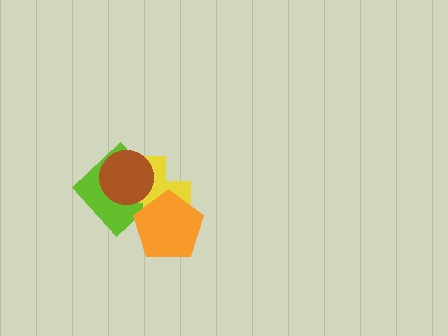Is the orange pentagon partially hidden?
No, no other shape covers it.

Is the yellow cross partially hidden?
Yes, it is partially covered by another shape.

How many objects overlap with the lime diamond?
3 objects overlap with the lime diamond.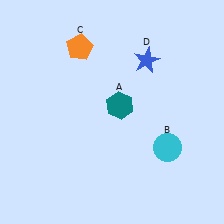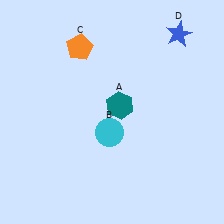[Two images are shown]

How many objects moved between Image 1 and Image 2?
2 objects moved between the two images.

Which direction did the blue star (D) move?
The blue star (D) moved right.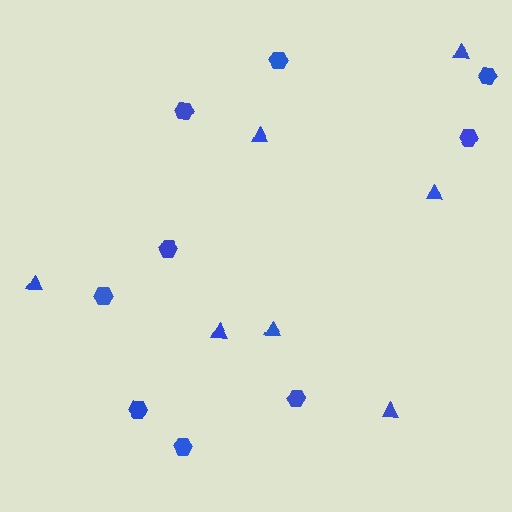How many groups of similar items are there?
There are 2 groups: one group of triangles (7) and one group of hexagons (9).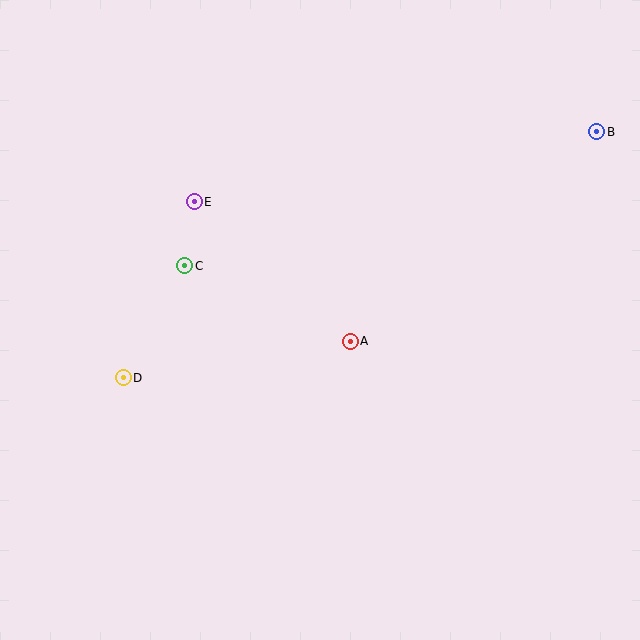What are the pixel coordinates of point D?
Point D is at (123, 378).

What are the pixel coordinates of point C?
Point C is at (185, 266).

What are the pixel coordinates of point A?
Point A is at (350, 341).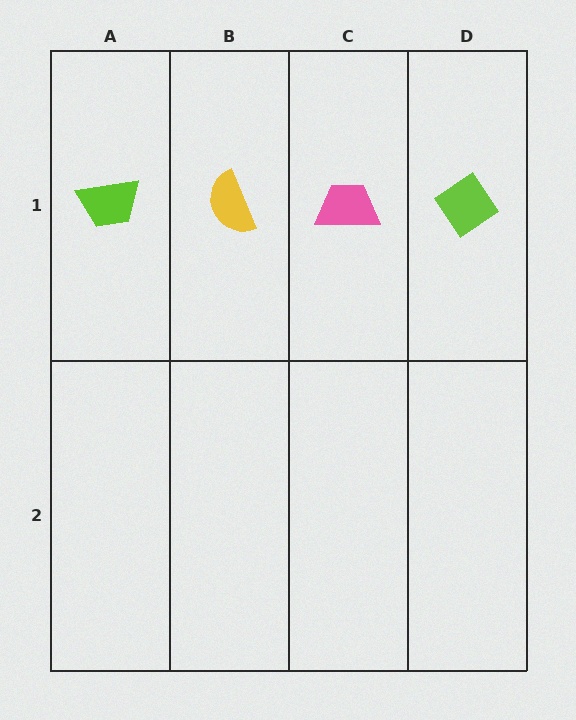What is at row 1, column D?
A lime diamond.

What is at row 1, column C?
A pink trapezoid.